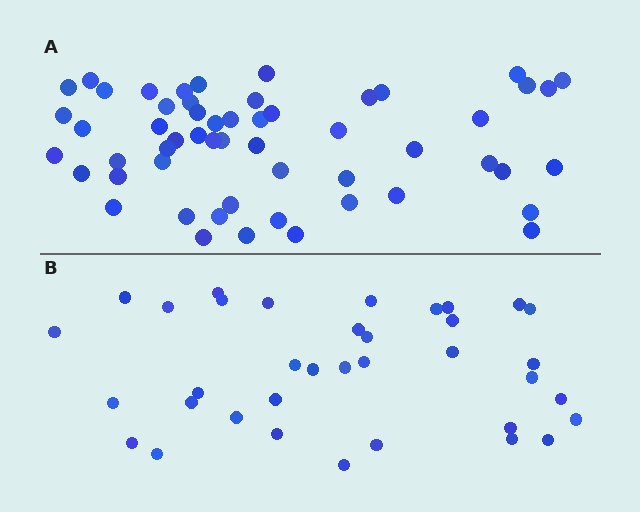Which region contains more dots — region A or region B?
Region A (the top region) has more dots.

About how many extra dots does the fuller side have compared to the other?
Region A has approximately 20 more dots than region B.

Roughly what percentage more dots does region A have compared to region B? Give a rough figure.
About 55% more.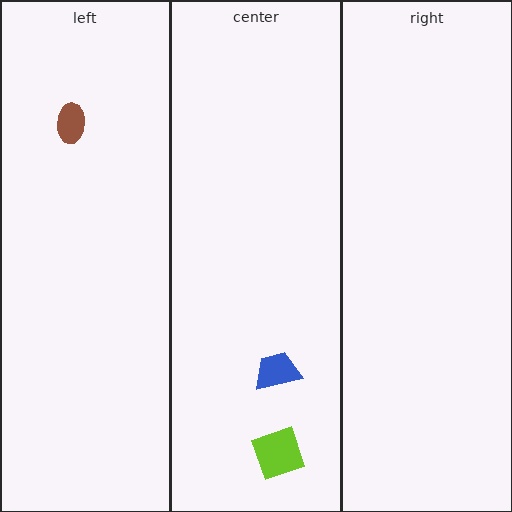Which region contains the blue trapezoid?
The center region.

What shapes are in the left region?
The brown ellipse.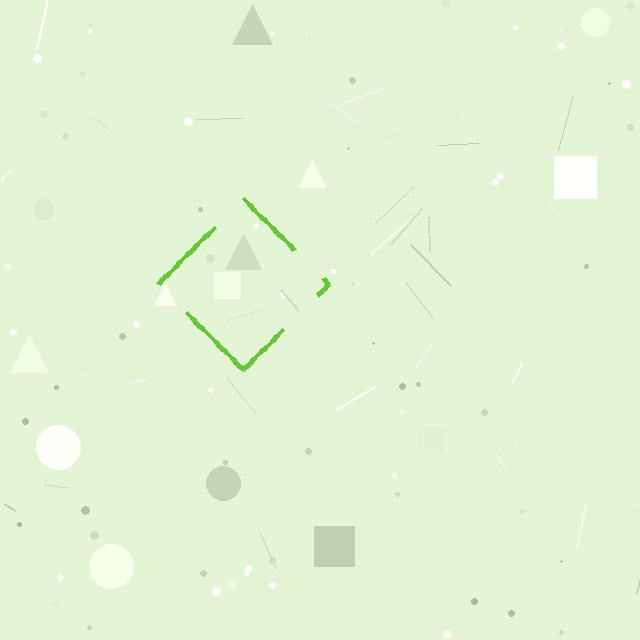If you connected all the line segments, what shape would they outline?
They would outline a diamond.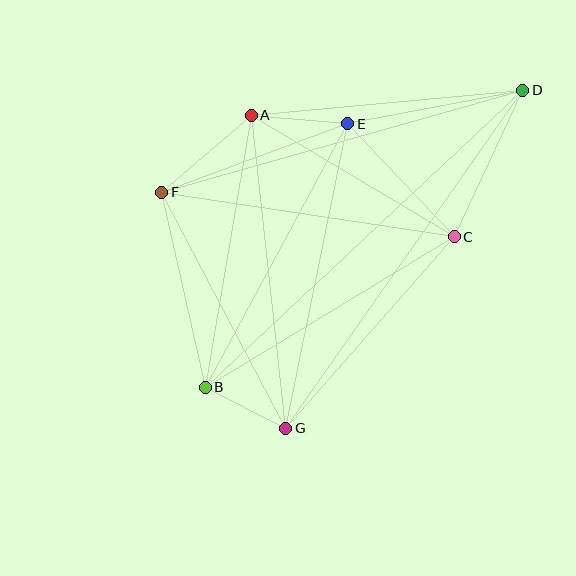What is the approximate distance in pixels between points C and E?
The distance between C and E is approximately 155 pixels.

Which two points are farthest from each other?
Points B and D are farthest from each other.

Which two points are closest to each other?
Points B and G are closest to each other.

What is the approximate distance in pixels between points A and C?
The distance between A and C is approximately 237 pixels.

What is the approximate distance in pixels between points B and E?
The distance between B and E is approximately 300 pixels.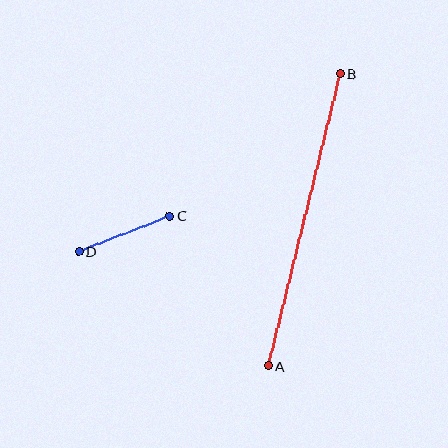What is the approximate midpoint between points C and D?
The midpoint is at approximately (125, 234) pixels.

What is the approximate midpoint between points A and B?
The midpoint is at approximately (304, 220) pixels.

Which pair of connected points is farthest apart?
Points A and B are farthest apart.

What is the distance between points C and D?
The distance is approximately 97 pixels.